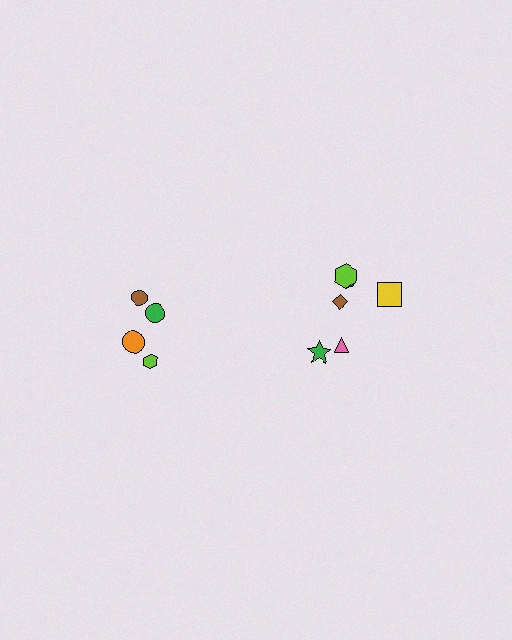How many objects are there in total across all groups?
There are 10 objects.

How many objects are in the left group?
There are 4 objects.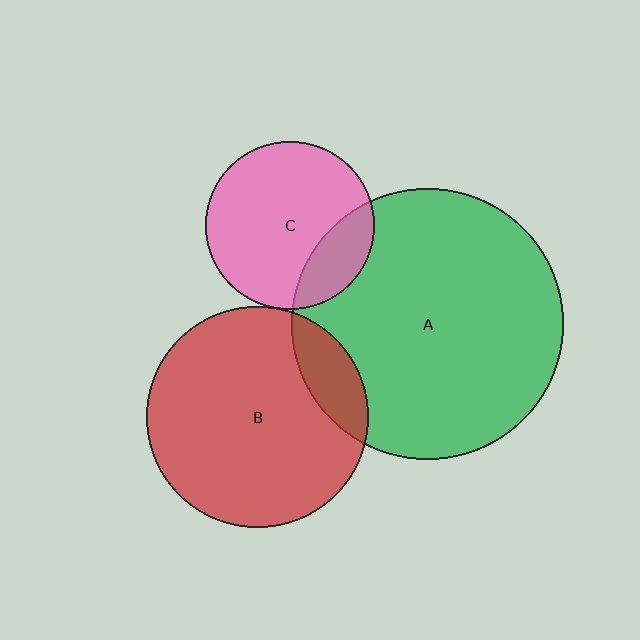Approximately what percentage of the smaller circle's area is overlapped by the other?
Approximately 15%.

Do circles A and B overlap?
Yes.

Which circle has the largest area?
Circle A (green).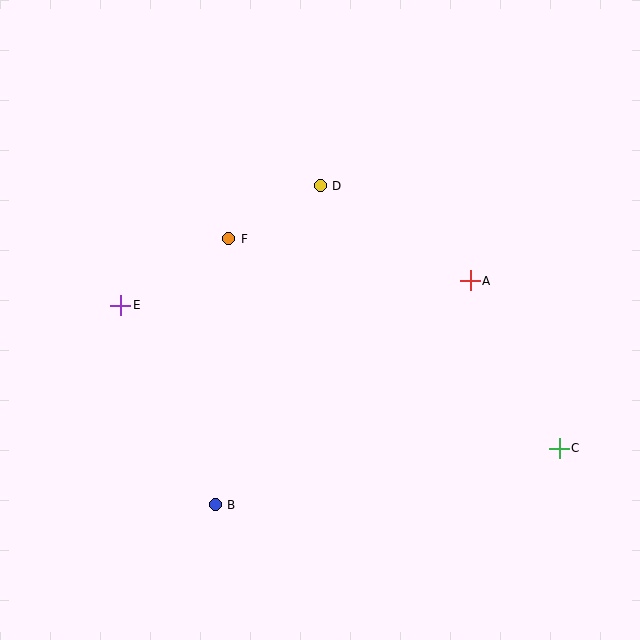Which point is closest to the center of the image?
Point F at (229, 239) is closest to the center.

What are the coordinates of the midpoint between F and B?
The midpoint between F and B is at (222, 372).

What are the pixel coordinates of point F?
Point F is at (229, 239).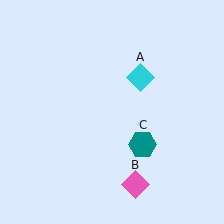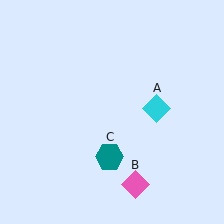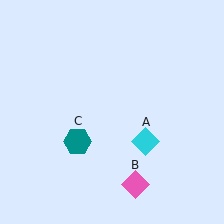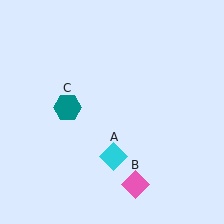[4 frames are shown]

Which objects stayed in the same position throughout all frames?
Pink diamond (object B) remained stationary.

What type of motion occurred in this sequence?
The cyan diamond (object A), teal hexagon (object C) rotated clockwise around the center of the scene.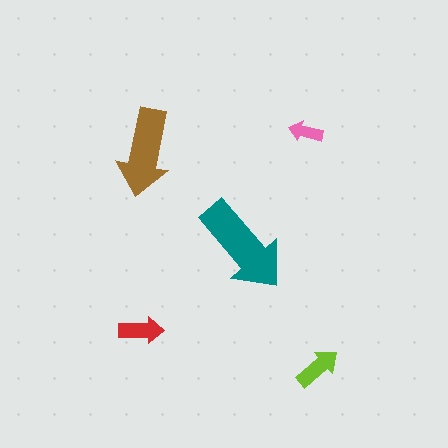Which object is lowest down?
The lime arrow is bottommost.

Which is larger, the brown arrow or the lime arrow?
The brown one.